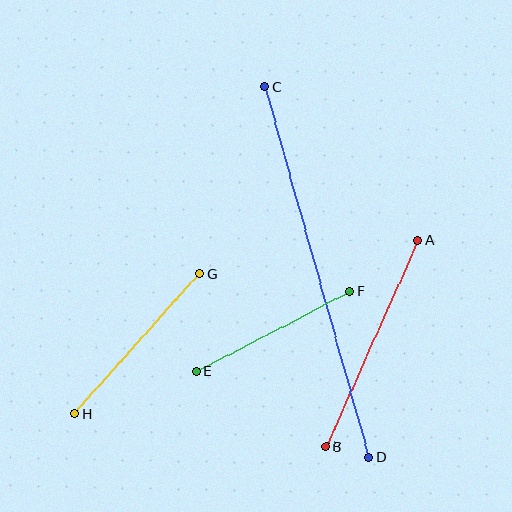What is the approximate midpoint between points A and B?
The midpoint is at approximately (372, 343) pixels.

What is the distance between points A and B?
The distance is approximately 226 pixels.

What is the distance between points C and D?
The distance is approximately 385 pixels.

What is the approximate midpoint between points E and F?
The midpoint is at approximately (273, 331) pixels.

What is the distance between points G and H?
The distance is approximately 187 pixels.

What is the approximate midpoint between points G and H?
The midpoint is at approximately (137, 343) pixels.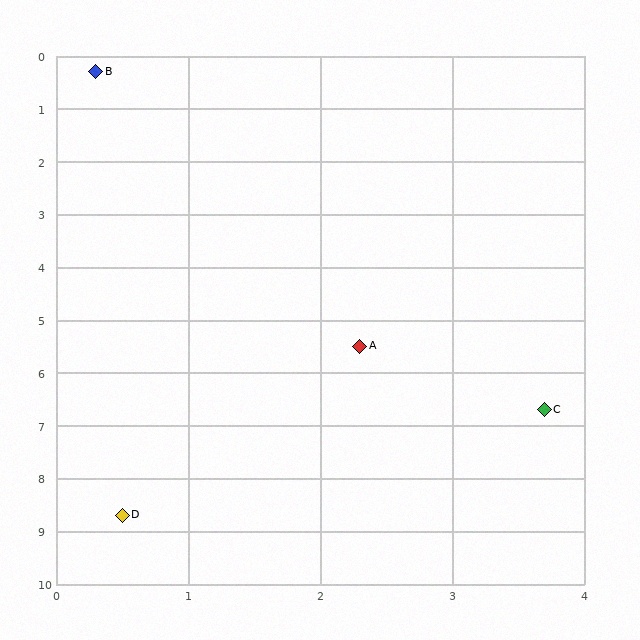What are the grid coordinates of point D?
Point D is at approximately (0.5, 8.7).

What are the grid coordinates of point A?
Point A is at approximately (2.3, 5.5).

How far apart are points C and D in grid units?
Points C and D are about 3.8 grid units apart.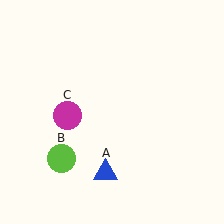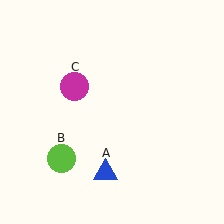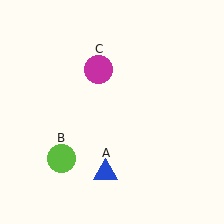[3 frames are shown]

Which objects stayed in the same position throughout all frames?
Blue triangle (object A) and lime circle (object B) remained stationary.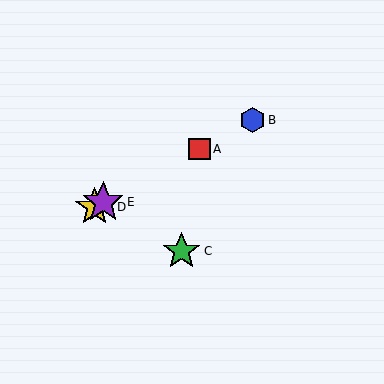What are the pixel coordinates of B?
Object B is at (253, 120).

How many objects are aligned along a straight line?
4 objects (A, B, D, E) are aligned along a straight line.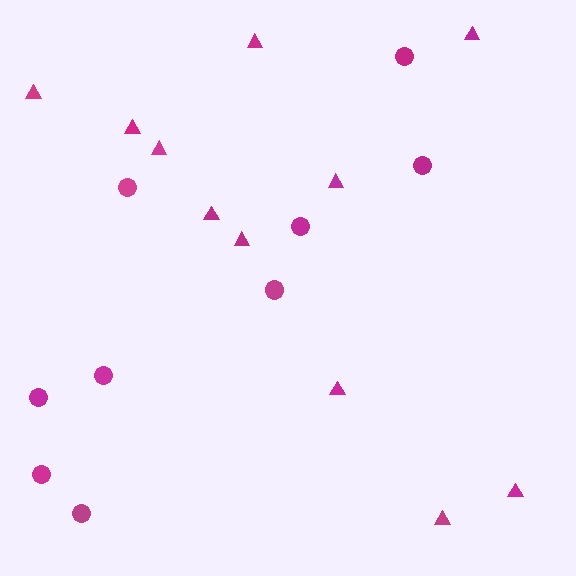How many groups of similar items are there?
There are 2 groups: one group of triangles (11) and one group of circles (9).